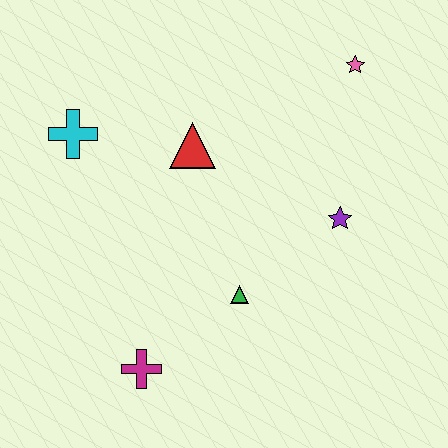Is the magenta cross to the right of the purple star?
No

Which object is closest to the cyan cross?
The red triangle is closest to the cyan cross.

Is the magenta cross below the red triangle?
Yes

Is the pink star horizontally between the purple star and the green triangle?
No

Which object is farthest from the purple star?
The cyan cross is farthest from the purple star.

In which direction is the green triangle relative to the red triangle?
The green triangle is below the red triangle.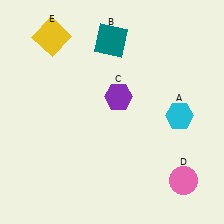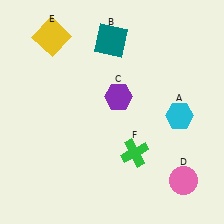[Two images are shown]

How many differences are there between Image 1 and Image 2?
There is 1 difference between the two images.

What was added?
A green cross (F) was added in Image 2.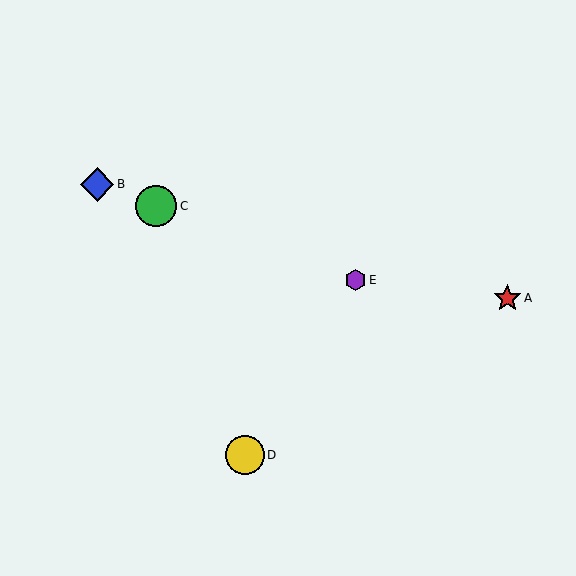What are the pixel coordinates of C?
Object C is at (156, 206).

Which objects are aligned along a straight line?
Objects B, C, E are aligned along a straight line.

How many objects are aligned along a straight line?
3 objects (B, C, E) are aligned along a straight line.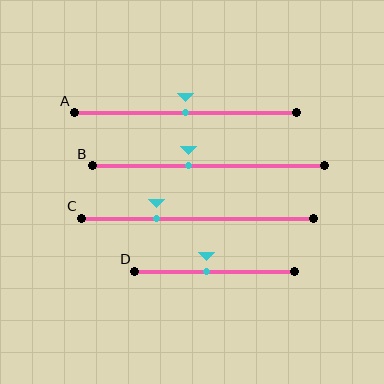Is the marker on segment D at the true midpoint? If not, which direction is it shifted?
No, the marker on segment D is shifted to the left by about 5% of the segment length.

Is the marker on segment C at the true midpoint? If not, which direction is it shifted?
No, the marker on segment C is shifted to the left by about 18% of the segment length.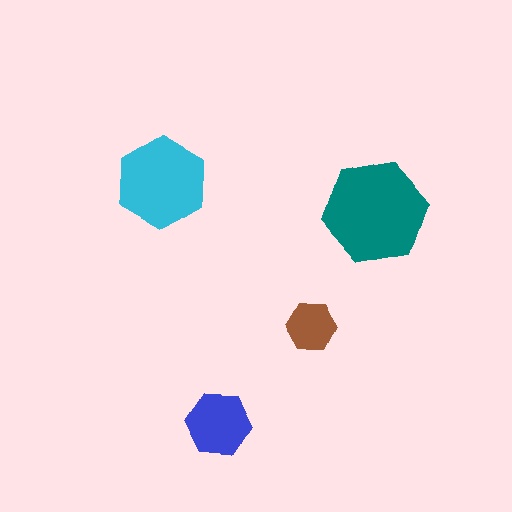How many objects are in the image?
There are 4 objects in the image.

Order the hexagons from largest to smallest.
the teal one, the cyan one, the blue one, the brown one.